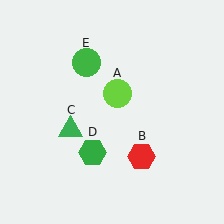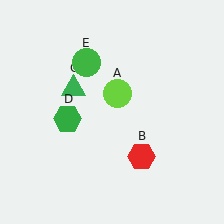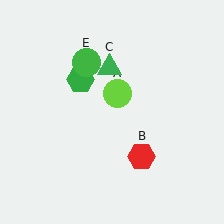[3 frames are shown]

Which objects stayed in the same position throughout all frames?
Lime circle (object A) and red hexagon (object B) and green circle (object E) remained stationary.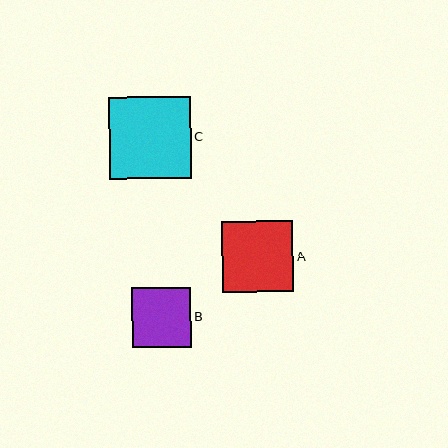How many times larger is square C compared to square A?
Square C is approximately 1.2 times the size of square A.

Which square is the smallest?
Square B is the smallest with a size of approximately 60 pixels.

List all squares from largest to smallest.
From largest to smallest: C, A, B.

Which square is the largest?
Square C is the largest with a size of approximately 82 pixels.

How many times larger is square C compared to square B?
Square C is approximately 1.4 times the size of square B.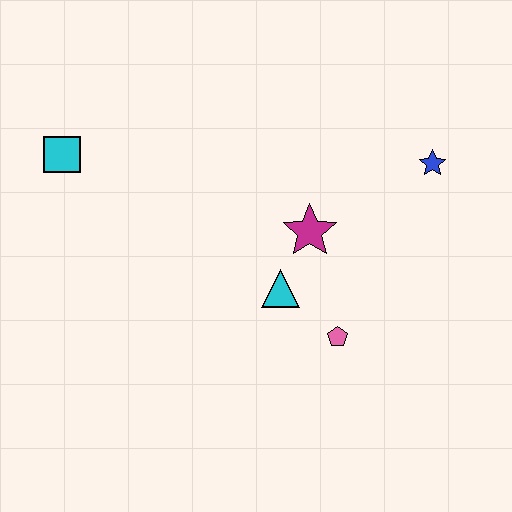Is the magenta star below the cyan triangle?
No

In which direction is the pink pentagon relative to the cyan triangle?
The pink pentagon is to the right of the cyan triangle.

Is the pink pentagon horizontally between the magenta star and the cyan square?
No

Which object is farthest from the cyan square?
The blue star is farthest from the cyan square.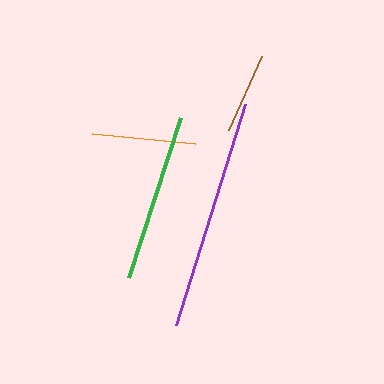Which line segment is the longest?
The purple line is the longest at approximately 232 pixels.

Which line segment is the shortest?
The brown line is the shortest at approximately 80 pixels.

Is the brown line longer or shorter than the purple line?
The purple line is longer than the brown line.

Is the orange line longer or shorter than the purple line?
The purple line is longer than the orange line.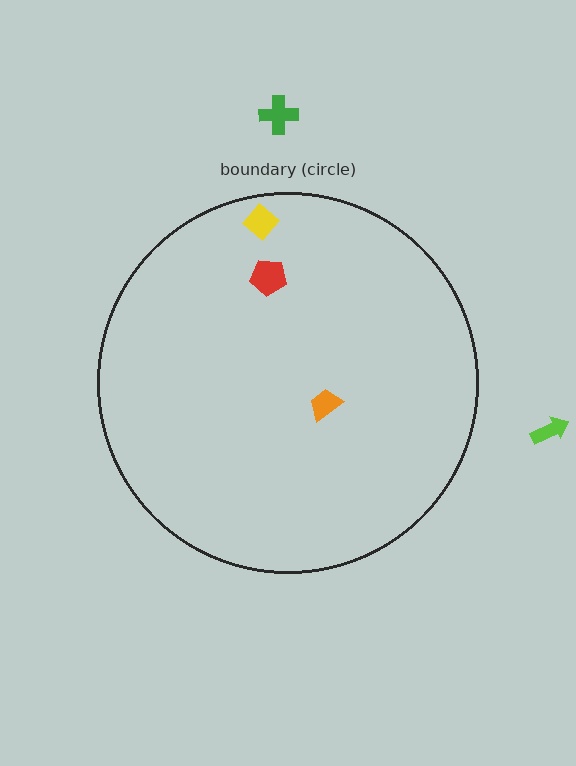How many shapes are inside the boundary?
3 inside, 2 outside.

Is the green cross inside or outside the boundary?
Outside.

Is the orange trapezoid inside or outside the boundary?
Inside.